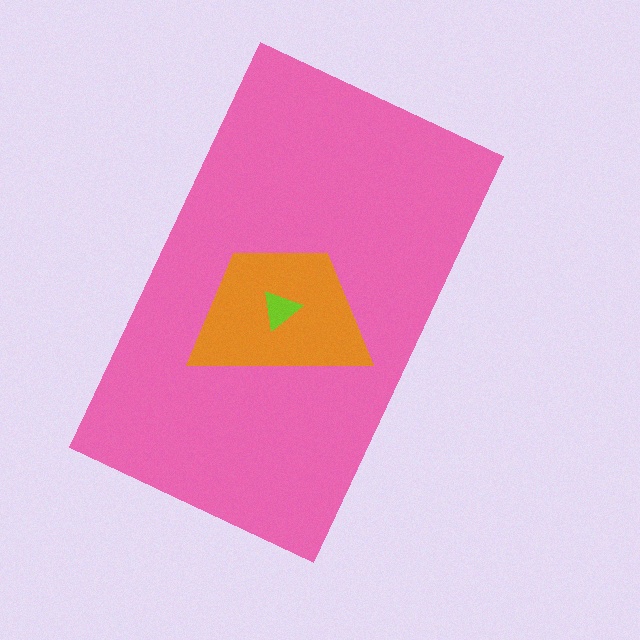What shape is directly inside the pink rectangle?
The orange trapezoid.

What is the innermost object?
The lime triangle.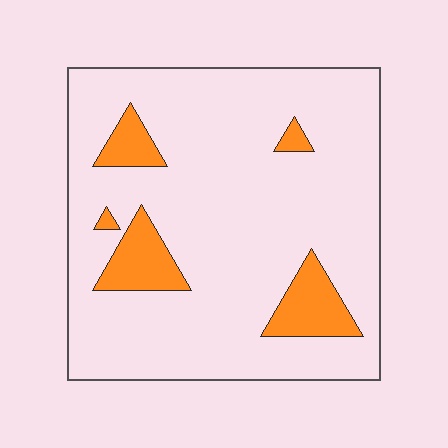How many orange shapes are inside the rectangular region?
5.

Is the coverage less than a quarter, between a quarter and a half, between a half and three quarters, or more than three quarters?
Less than a quarter.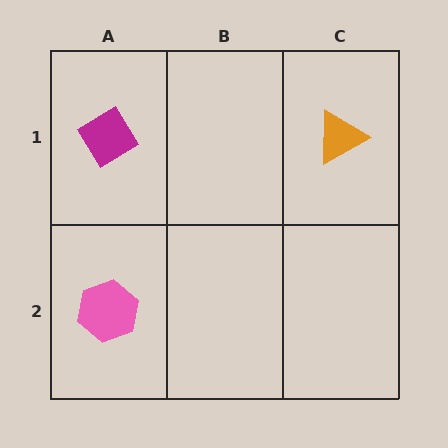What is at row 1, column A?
A magenta diamond.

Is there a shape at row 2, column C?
No, that cell is empty.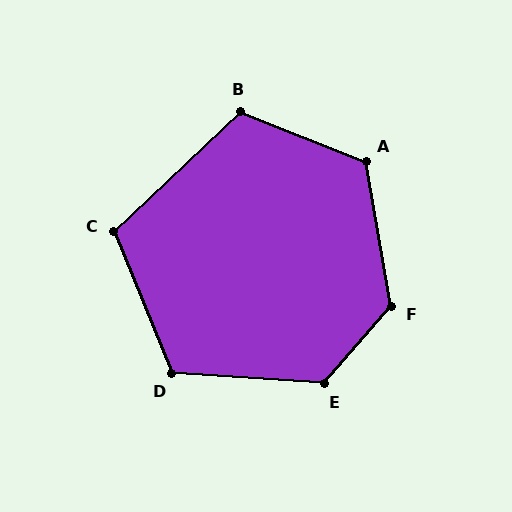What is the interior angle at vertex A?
Approximately 122 degrees (obtuse).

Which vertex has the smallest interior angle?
C, at approximately 111 degrees.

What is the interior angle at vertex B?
Approximately 115 degrees (obtuse).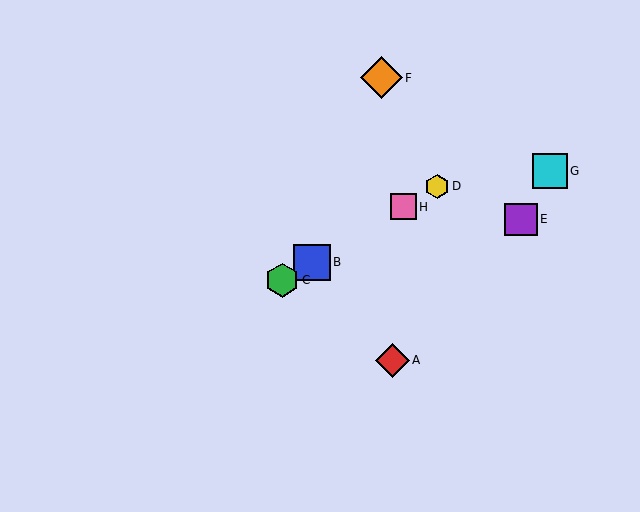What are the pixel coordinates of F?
Object F is at (381, 78).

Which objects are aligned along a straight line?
Objects B, C, D, H are aligned along a straight line.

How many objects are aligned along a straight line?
4 objects (B, C, D, H) are aligned along a straight line.